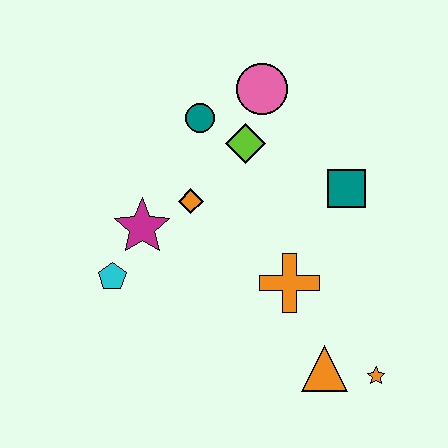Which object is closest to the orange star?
The orange triangle is closest to the orange star.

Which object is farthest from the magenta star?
The orange star is farthest from the magenta star.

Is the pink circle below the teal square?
No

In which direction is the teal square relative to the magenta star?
The teal square is to the right of the magenta star.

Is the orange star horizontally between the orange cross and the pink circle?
No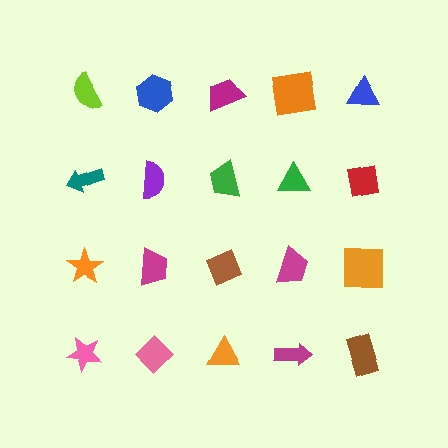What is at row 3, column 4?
A magenta trapezoid.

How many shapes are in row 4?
5 shapes.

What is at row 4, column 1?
A pink star.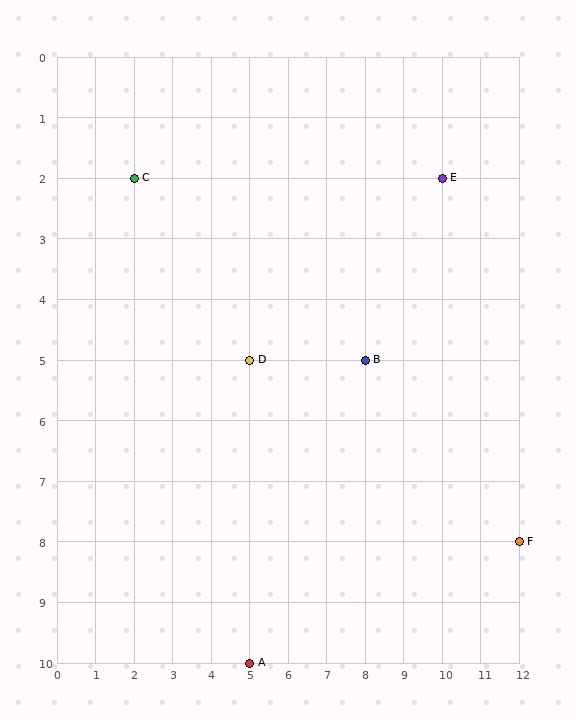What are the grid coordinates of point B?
Point B is at grid coordinates (8, 5).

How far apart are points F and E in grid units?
Points F and E are 2 columns and 6 rows apart (about 6.3 grid units diagonally).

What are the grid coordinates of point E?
Point E is at grid coordinates (10, 2).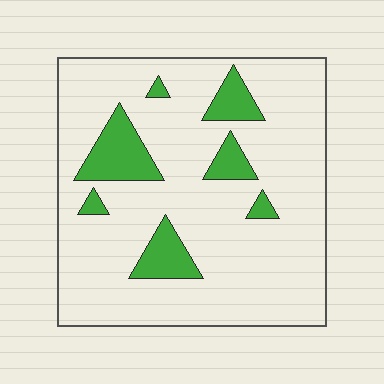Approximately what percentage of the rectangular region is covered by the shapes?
Approximately 15%.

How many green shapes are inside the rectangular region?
7.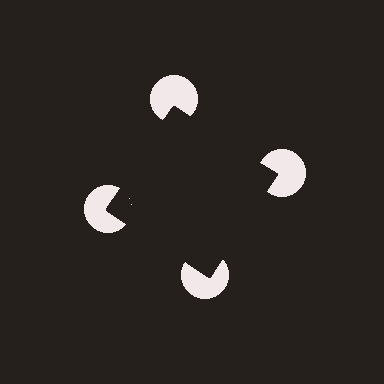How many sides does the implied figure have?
4 sides.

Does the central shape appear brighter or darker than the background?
It typically appears slightly darker than the background, even though no actual brightness change is drawn.